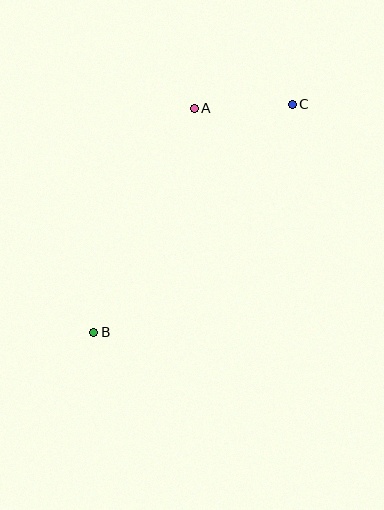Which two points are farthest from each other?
Points B and C are farthest from each other.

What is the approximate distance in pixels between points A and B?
The distance between A and B is approximately 245 pixels.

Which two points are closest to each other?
Points A and C are closest to each other.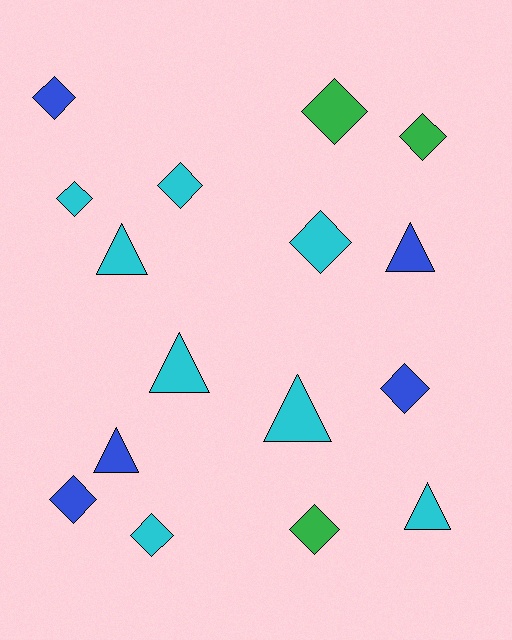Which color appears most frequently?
Cyan, with 8 objects.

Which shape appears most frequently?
Diamond, with 10 objects.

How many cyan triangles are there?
There are 4 cyan triangles.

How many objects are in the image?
There are 16 objects.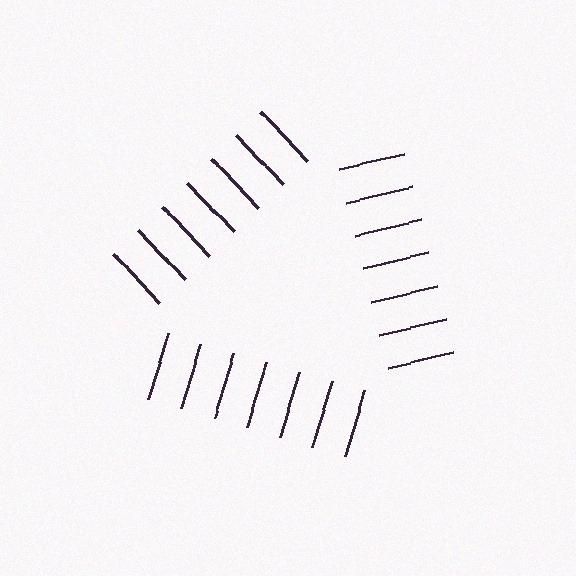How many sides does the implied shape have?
3 sides — the line-ends trace a triangle.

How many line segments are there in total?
21 — 7 along each of the 3 edges.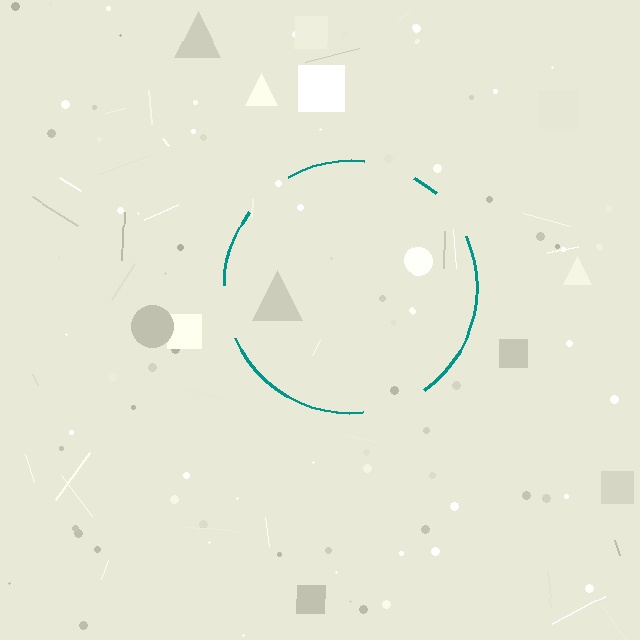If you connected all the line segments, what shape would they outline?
They would outline a circle.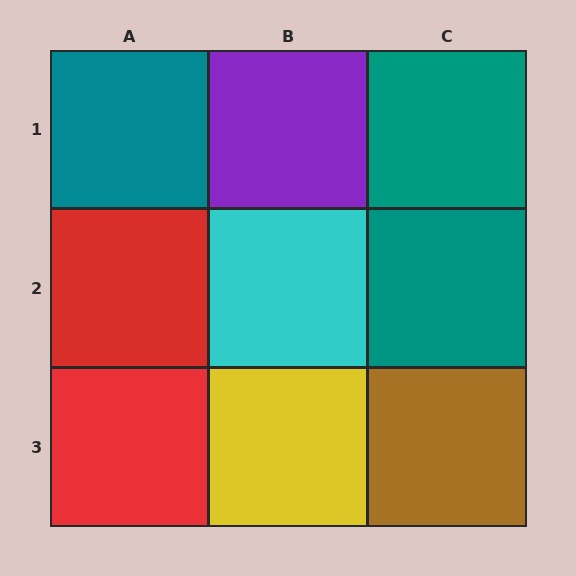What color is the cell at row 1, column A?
Teal.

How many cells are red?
2 cells are red.